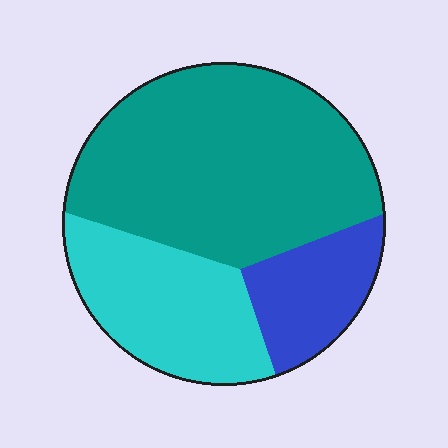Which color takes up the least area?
Blue, at roughly 15%.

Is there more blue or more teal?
Teal.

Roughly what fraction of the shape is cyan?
Cyan covers 27% of the shape.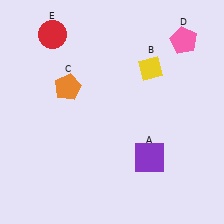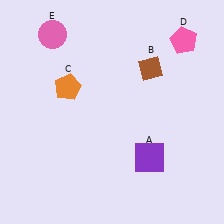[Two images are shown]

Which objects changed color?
B changed from yellow to brown. E changed from red to pink.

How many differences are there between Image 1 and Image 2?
There are 2 differences between the two images.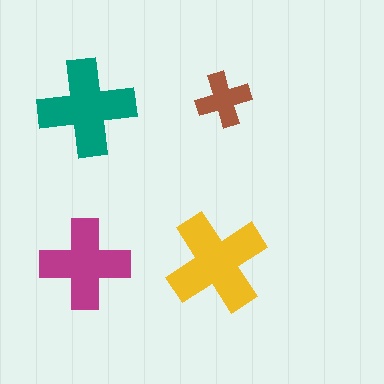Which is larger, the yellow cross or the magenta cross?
The yellow one.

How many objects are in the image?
There are 4 objects in the image.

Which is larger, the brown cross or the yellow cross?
The yellow one.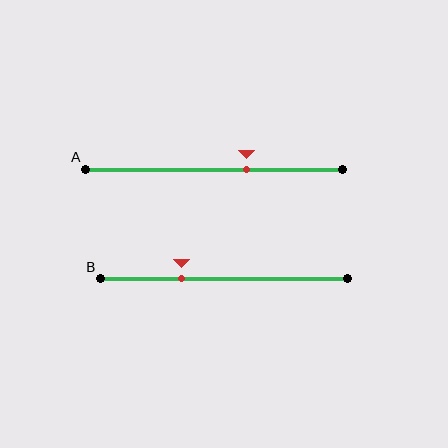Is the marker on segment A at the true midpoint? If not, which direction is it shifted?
No, the marker on segment A is shifted to the right by about 13% of the segment length.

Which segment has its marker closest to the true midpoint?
Segment A has its marker closest to the true midpoint.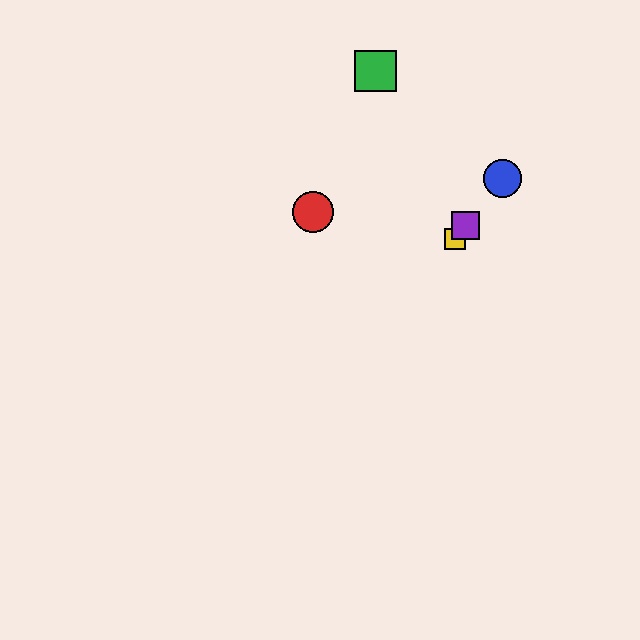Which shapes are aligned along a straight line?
The blue circle, the yellow square, the purple square are aligned along a straight line.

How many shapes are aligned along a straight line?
3 shapes (the blue circle, the yellow square, the purple square) are aligned along a straight line.